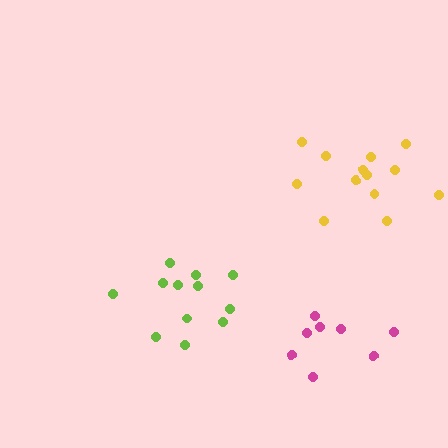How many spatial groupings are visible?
There are 3 spatial groupings.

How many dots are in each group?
Group 1: 12 dots, Group 2: 13 dots, Group 3: 8 dots (33 total).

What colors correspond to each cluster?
The clusters are colored: lime, yellow, magenta.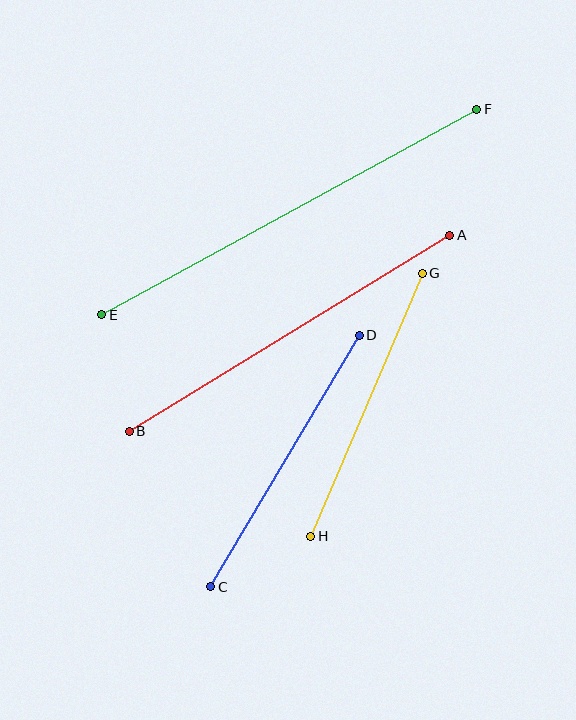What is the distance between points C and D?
The distance is approximately 292 pixels.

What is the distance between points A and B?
The distance is approximately 376 pixels.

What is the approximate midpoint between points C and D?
The midpoint is at approximately (285, 461) pixels.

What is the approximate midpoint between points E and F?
The midpoint is at approximately (289, 212) pixels.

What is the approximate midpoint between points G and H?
The midpoint is at approximately (366, 405) pixels.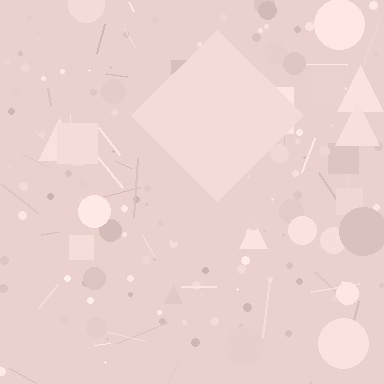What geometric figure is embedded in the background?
A diamond is embedded in the background.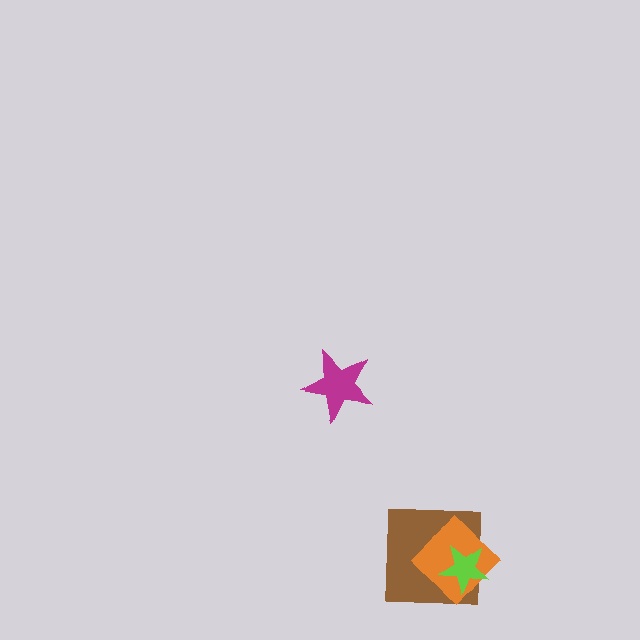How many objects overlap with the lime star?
2 objects overlap with the lime star.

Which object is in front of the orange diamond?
The lime star is in front of the orange diamond.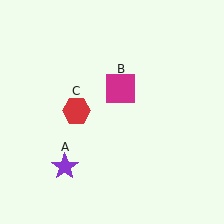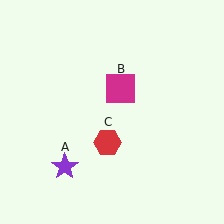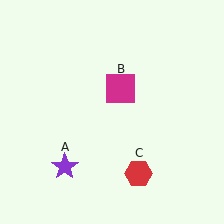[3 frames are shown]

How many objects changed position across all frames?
1 object changed position: red hexagon (object C).